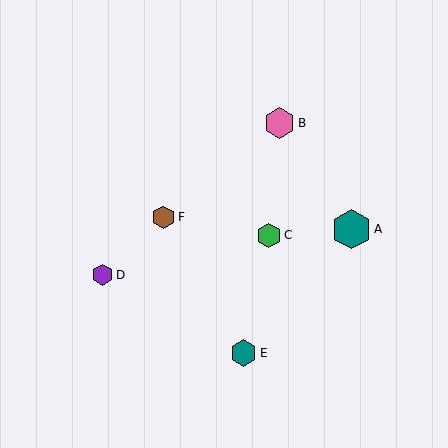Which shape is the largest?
The teal hexagon (labeled A) is the largest.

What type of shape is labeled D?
Shape D is a purple hexagon.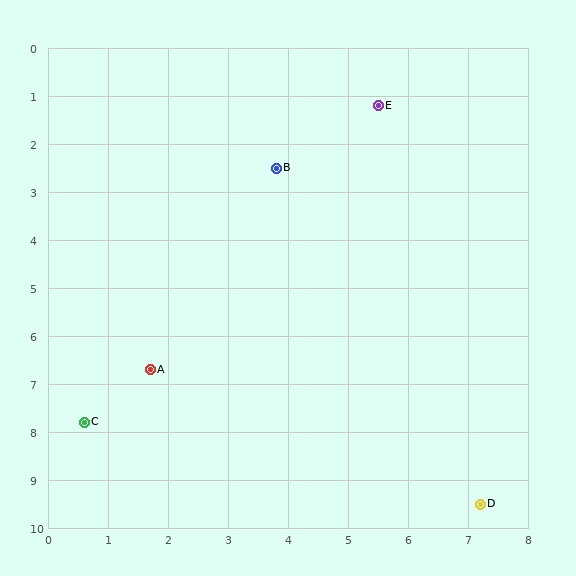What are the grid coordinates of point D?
Point D is at approximately (7.2, 9.5).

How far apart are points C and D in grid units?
Points C and D are about 6.8 grid units apart.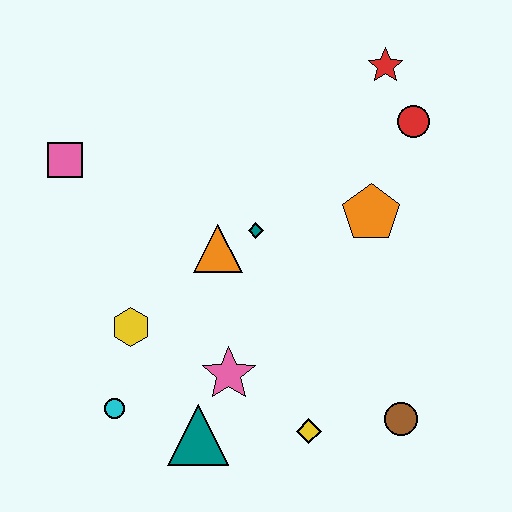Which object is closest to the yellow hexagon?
The cyan circle is closest to the yellow hexagon.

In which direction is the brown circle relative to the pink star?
The brown circle is to the right of the pink star.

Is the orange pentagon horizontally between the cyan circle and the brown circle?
Yes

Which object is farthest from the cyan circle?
The red star is farthest from the cyan circle.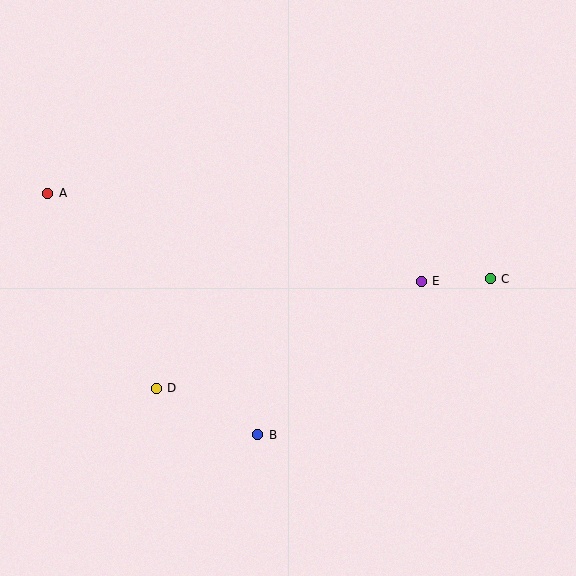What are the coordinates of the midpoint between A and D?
The midpoint between A and D is at (102, 291).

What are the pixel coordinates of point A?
Point A is at (48, 193).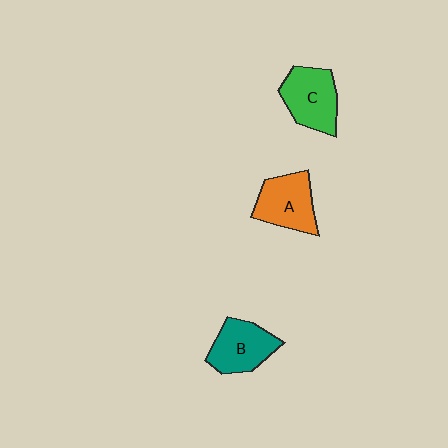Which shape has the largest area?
Shape C (green).